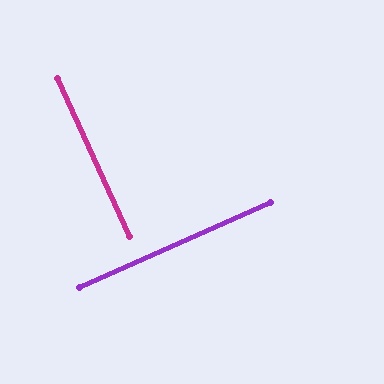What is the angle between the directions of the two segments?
Approximately 89 degrees.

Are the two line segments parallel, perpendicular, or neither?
Perpendicular — they meet at approximately 89°.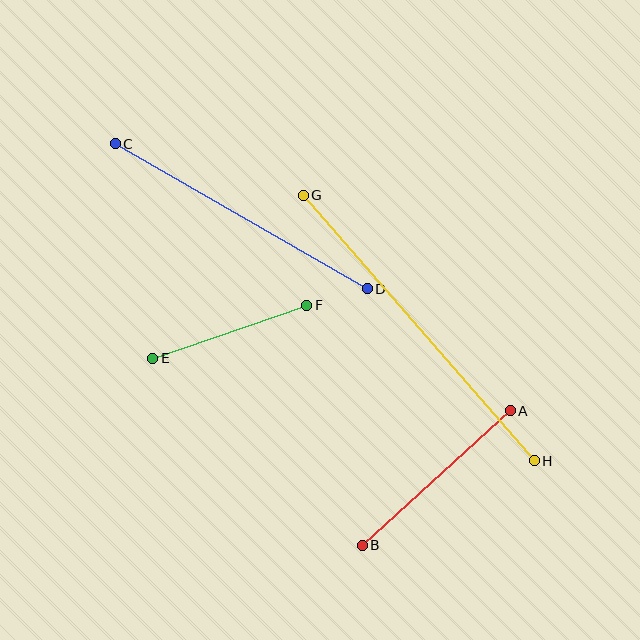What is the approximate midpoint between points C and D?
The midpoint is at approximately (241, 216) pixels.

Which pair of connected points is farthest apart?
Points G and H are farthest apart.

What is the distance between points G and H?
The distance is approximately 352 pixels.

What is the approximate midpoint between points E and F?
The midpoint is at approximately (230, 332) pixels.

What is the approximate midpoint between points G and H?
The midpoint is at approximately (419, 328) pixels.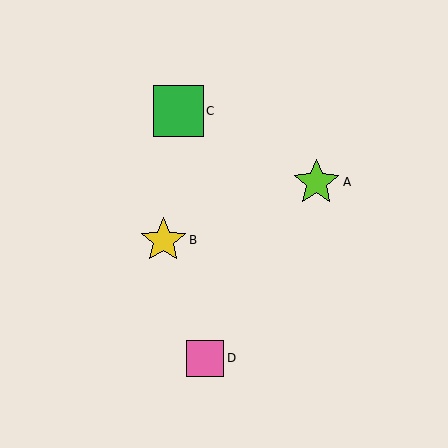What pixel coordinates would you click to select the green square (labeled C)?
Click at (178, 111) to select the green square C.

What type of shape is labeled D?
Shape D is a pink square.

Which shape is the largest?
The green square (labeled C) is the largest.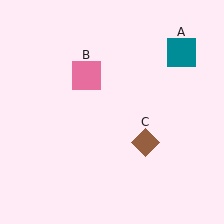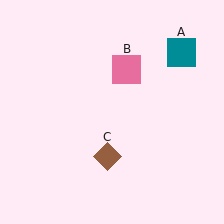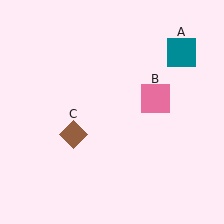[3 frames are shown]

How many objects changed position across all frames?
2 objects changed position: pink square (object B), brown diamond (object C).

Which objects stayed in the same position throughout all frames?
Teal square (object A) remained stationary.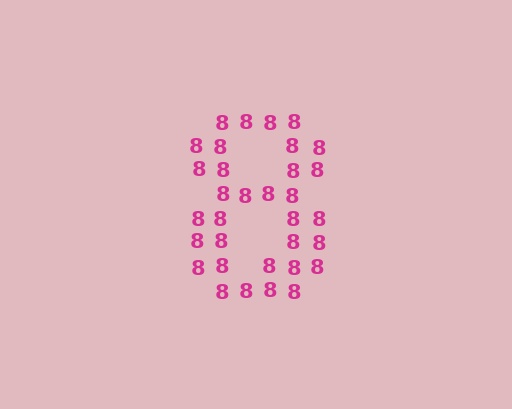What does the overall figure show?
The overall figure shows the digit 8.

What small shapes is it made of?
It is made of small digit 8's.